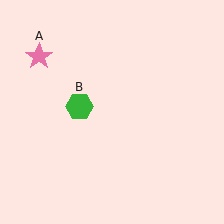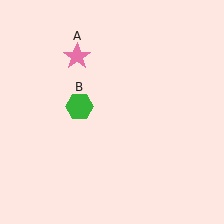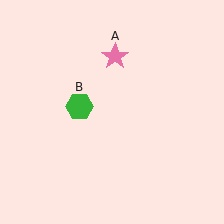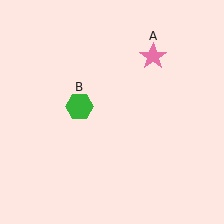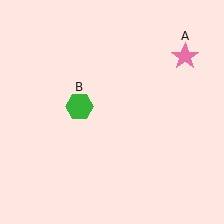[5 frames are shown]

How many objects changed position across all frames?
1 object changed position: pink star (object A).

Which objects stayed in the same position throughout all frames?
Green hexagon (object B) remained stationary.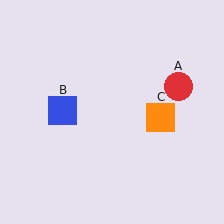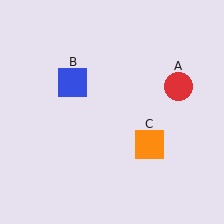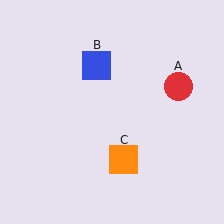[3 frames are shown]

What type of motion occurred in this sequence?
The blue square (object B), orange square (object C) rotated clockwise around the center of the scene.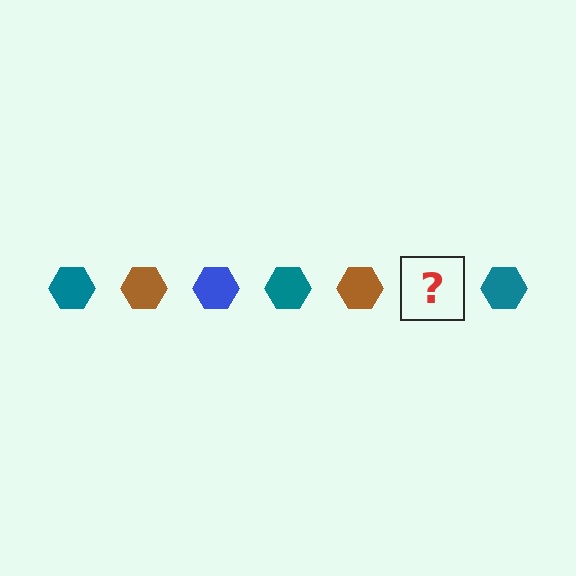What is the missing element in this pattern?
The missing element is a blue hexagon.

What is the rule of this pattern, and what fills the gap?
The rule is that the pattern cycles through teal, brown, blue hexagons. The gap should be filled with a blue hexagon.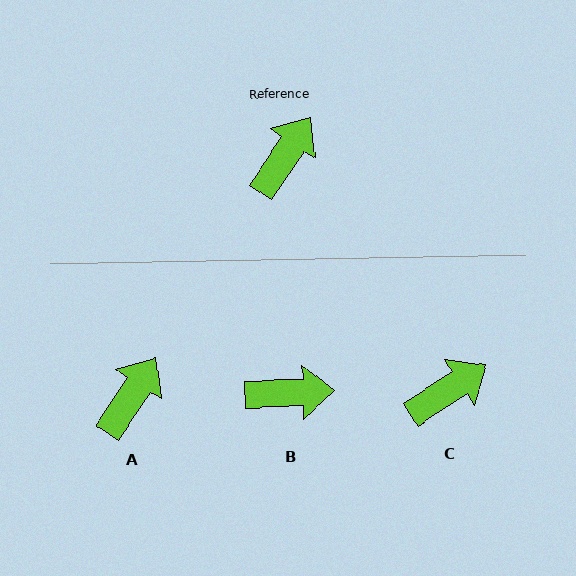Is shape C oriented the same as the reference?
No, it is off by about 24 degrees.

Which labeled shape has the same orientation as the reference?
A.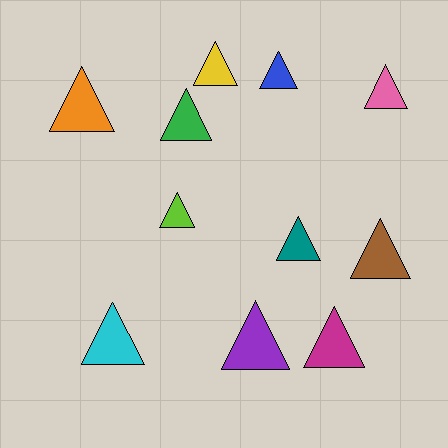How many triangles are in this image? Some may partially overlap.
There are 11 triangles.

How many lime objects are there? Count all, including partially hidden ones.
There is 1 lime object.